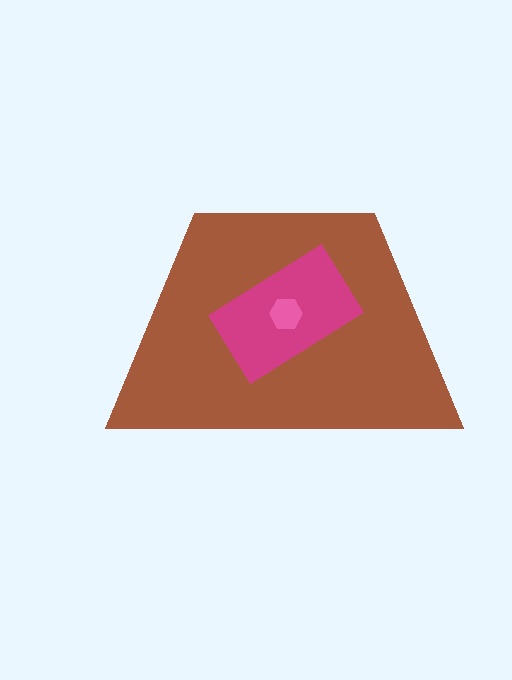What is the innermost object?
The pink hexagon.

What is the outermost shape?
The brown trapezoid.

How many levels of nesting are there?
3.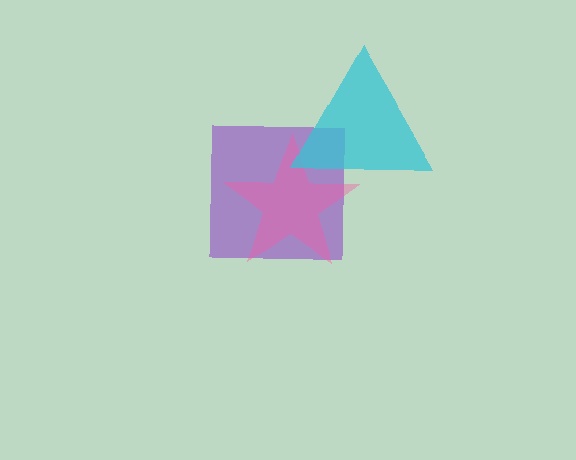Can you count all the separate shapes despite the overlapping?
Yes, there are 3 separate shapes.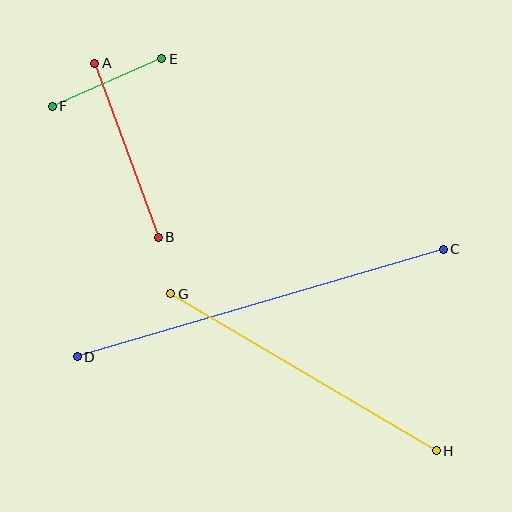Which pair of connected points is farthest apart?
Points C and D are farthest apart.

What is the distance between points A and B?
The distance is approximately 186 pixels.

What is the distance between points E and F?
The distance is approximately 120 pixels.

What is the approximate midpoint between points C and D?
The midpoint is at approximately (260, 303) pixels.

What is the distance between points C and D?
The distance is approximately 382 pixels.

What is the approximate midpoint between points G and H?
The midpoint is at approximately (303, 372) pixels.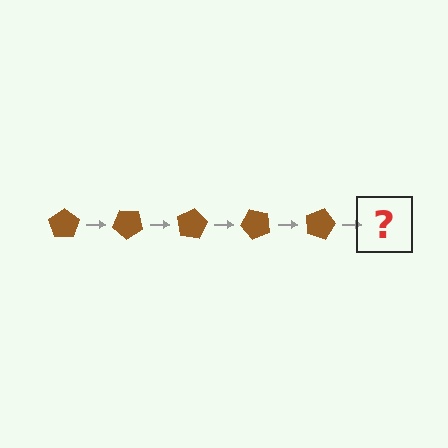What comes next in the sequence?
The next element should be a brown pentagon rotated 200 degrees.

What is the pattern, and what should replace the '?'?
The pattern is that the pentagon rotates 40 degrees each step. The '?' should be a brown pentagon rotated 200 degrees.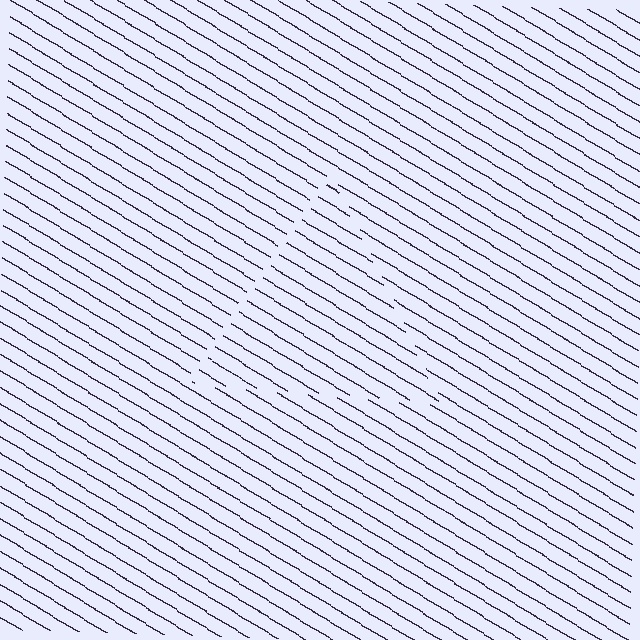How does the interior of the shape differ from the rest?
The interior of the shape contains the same grating, shifted by half a period — the contour is defined by the phase discontinuity where line-ends from the inner and outer gratings abut.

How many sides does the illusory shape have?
3 sides — the line-ends trace a triangle.